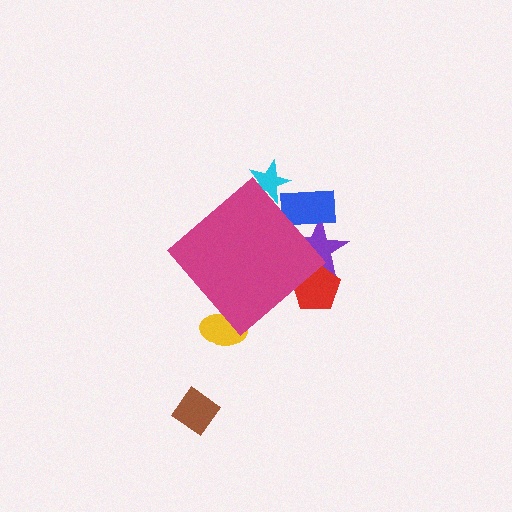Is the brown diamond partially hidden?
No, the brown diamond is fully visible.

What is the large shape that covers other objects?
A magenta diamond.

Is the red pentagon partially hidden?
Yes, the red pentagon is partially hidden behind the magenta diamond.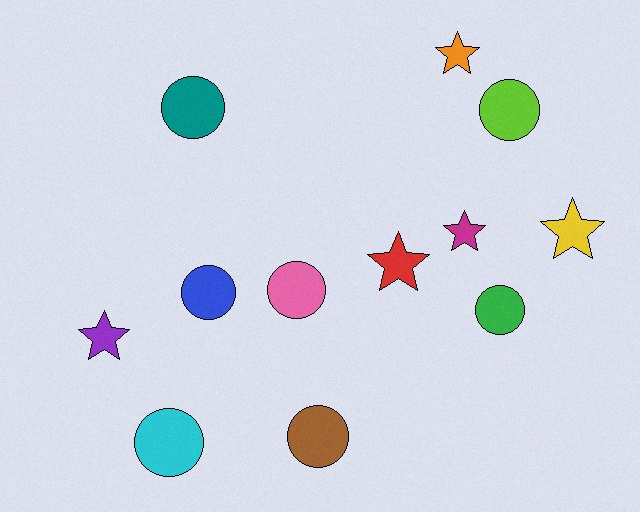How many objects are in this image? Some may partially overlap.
There are 12 objects.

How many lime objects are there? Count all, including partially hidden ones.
There is 1 lime object.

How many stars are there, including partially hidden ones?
There are 5 stars.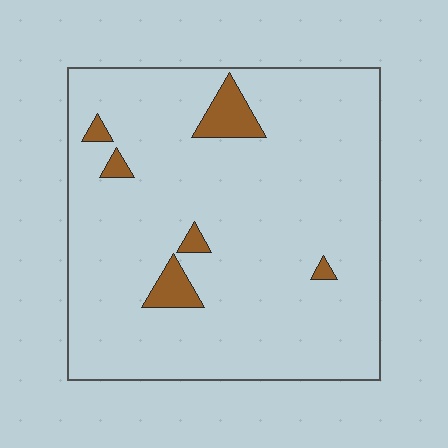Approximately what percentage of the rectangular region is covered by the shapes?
Approximately 5%.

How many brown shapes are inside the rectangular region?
6.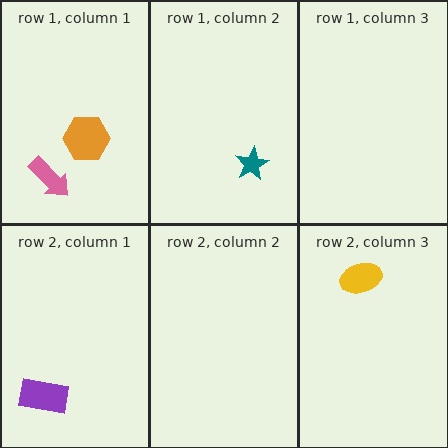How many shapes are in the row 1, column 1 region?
2.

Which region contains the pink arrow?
The row 1, column 1 region.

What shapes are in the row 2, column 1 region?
The purple rectangle.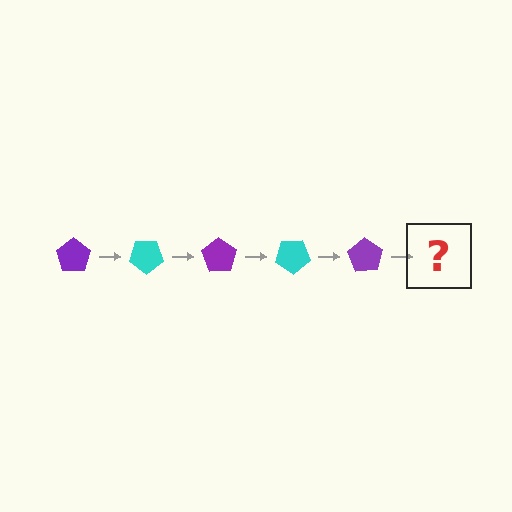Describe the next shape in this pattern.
It should be a cyan pentagon, rotated 175 degrees from the start.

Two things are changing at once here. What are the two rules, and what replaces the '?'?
The two rules are that it rotates 35 degrees each step and the color cycles through purple and cyan. The '?' should be a cyan pentagon, rotated 175 degrees from the start.